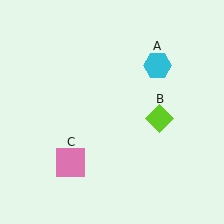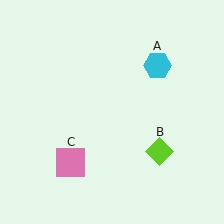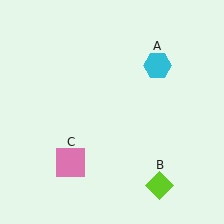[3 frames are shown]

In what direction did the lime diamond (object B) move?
The lime diamond (object B) moved down.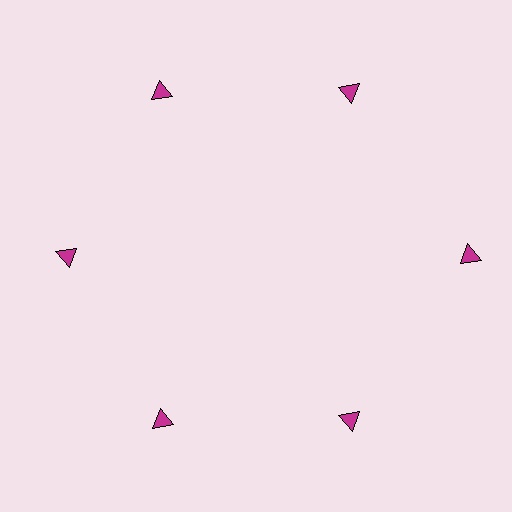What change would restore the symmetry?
The symmetry would be restored by moving it inward, back onto the ring so that all 6 triangles sit at equal angles and equal distance from the center.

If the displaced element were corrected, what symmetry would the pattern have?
It would have 6-fold rotational symmetry — the pattern would map onto itself every 60 degrees.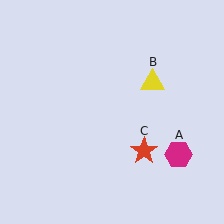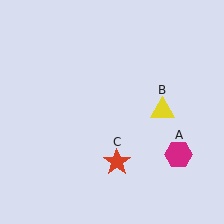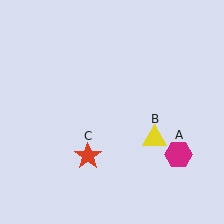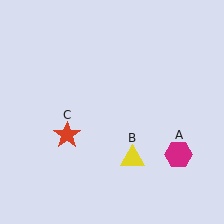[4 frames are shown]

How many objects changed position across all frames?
2 objects changed position: yellow triangle (object B), red star (object C).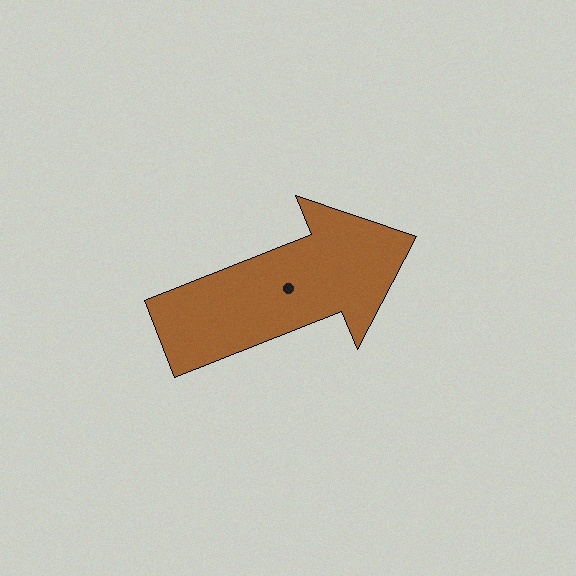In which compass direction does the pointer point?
East.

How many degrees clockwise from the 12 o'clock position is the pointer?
Approximately 68 degrees.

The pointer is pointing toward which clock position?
Roughly 2 o'clock.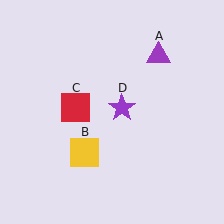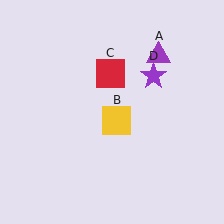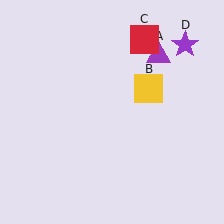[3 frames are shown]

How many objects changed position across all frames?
3 objects changed position: yellow square (object B), red square (object C), purple star (object D).